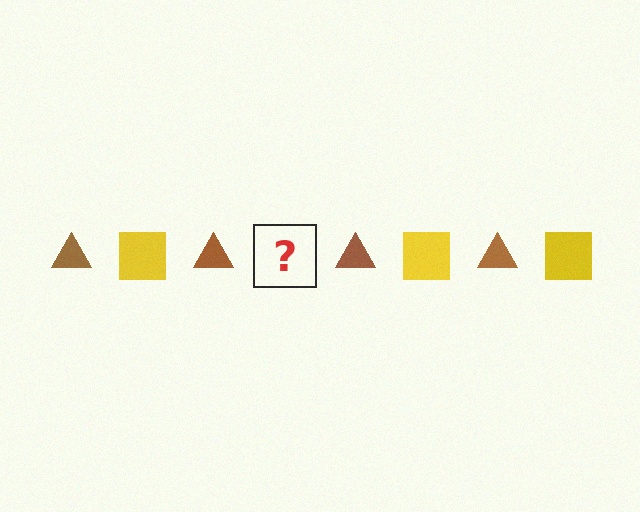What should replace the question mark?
The question mark should be replaced with a yellow square.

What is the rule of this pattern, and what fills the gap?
The rule is that the pattern alternates between brown triangle and yellow square. The gap should be filled with a yellow square.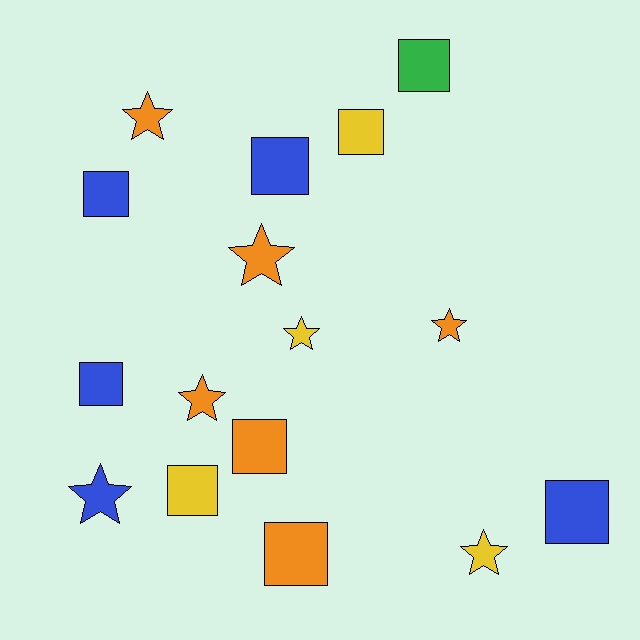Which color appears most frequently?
Orange, with 6 objects.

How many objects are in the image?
There are 16 objects.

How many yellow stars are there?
There are 2 yellow stars.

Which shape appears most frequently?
Square, with 9 objects.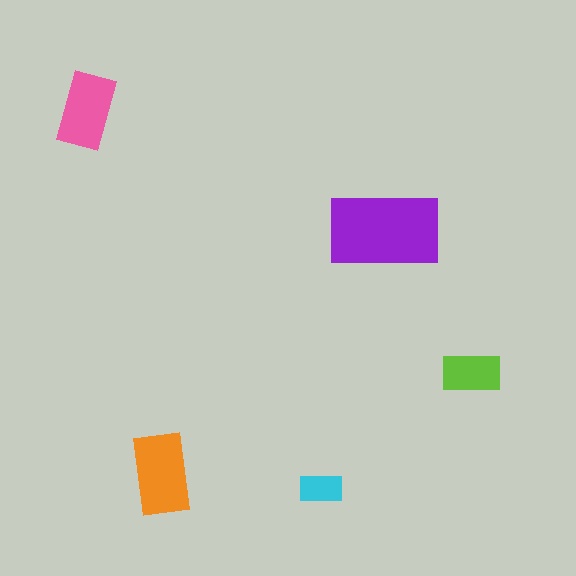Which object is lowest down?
The cyan rectangle is bottommost.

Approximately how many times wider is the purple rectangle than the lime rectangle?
About 2 times wider.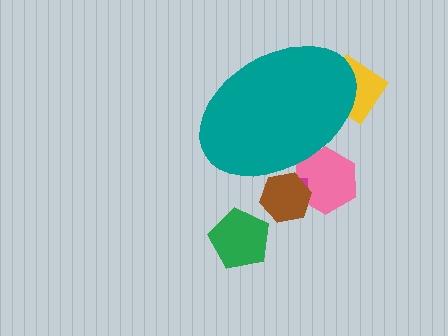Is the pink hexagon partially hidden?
Yes, the pink hexagon is partially hidden behind the teal ellipse.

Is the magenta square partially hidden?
Yes, the magenta square is partially hidden behind the teal ellipse.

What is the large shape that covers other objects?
A teal ellipse.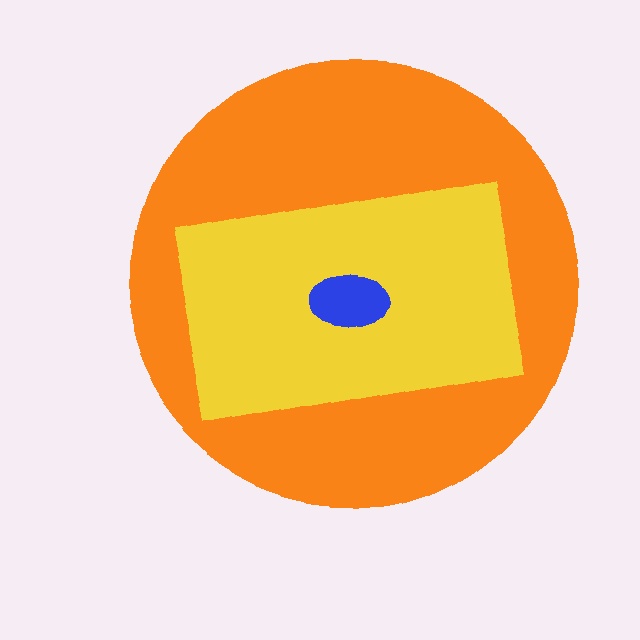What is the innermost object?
The blue ellipse.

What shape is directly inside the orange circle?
The yellow rectangle.